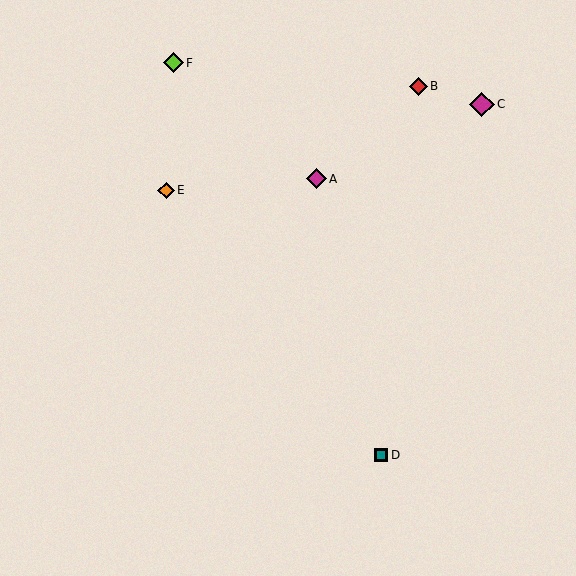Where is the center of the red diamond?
The center of the red diamond is at (418, 86).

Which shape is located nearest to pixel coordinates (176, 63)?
The lime diamond (labeled F) at (173, 63) is nearest to that location.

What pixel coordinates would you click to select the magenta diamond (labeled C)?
Click at (482, 104) to select the magenta diamond C.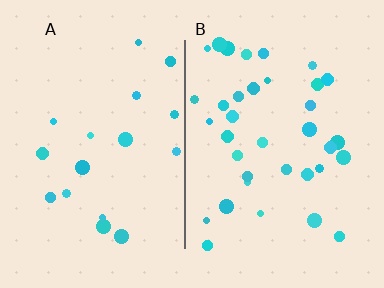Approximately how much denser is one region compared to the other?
Approximately 2.1× — region B over region A.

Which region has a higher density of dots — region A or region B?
B (the right).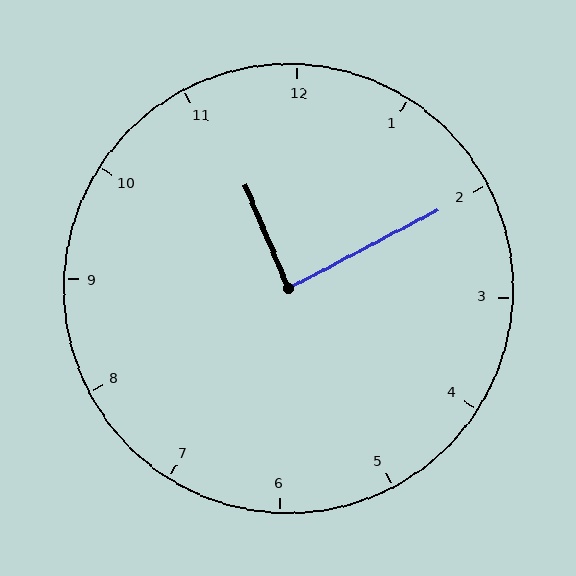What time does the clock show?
11:10.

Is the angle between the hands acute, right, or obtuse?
It is right.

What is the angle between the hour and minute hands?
Approximately 85 degrees.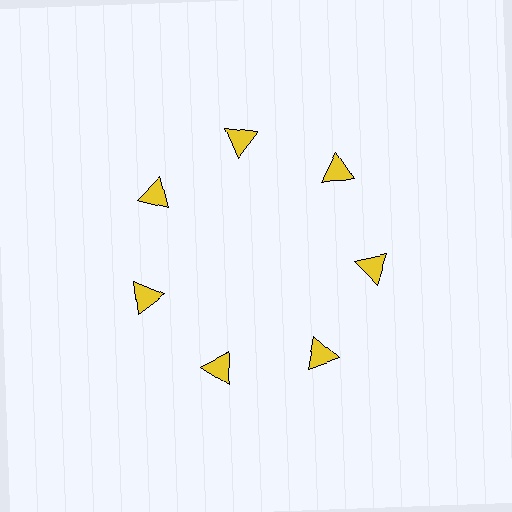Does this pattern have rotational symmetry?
Yes, this pattern has 7-fold rotational symmetry. It looks the same after rotating 51 degrees around the center.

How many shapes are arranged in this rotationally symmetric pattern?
There are 7 shapes, arranged in 7 groups of 1.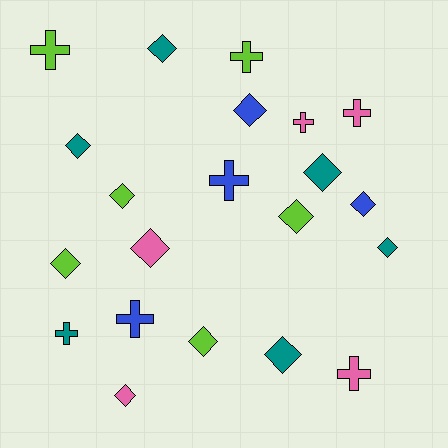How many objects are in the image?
There are 21 objects.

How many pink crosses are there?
There are 3 pink crosses.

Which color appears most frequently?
Lime, with 6 objects.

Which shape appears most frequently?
Diamond, with 13 objects.